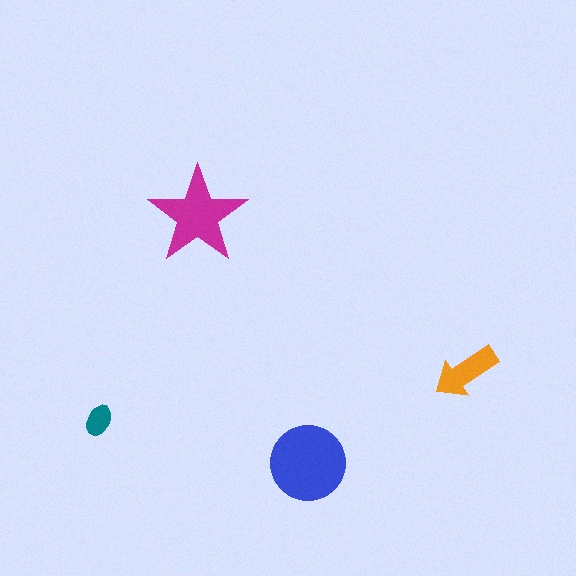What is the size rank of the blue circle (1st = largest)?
1st.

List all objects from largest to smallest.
The blue circle, the magenta star, the orange arrow, the teal ellipse.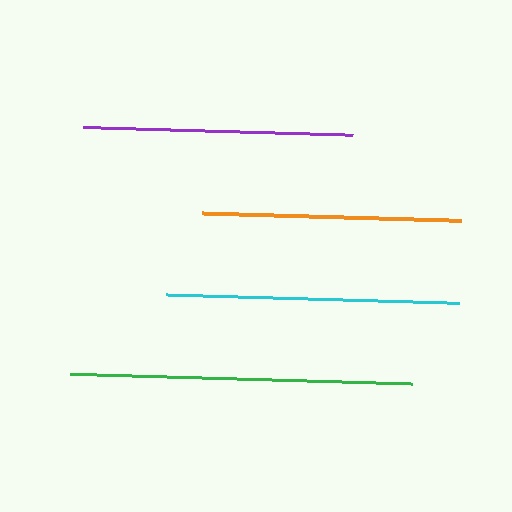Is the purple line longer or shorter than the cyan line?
The cyan line is longer than the purple line.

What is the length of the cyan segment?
The cyan segment is approximately 293 pixels long.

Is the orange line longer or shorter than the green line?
The green line is longer than the orange line.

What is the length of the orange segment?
The orange segment is approximately 259 pixels long.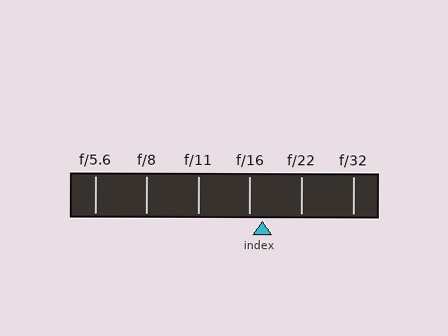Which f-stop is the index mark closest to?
The index mark is closest to f/16.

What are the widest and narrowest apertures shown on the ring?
The widest aperture shown is f/5.6 and the narrowest is f/32.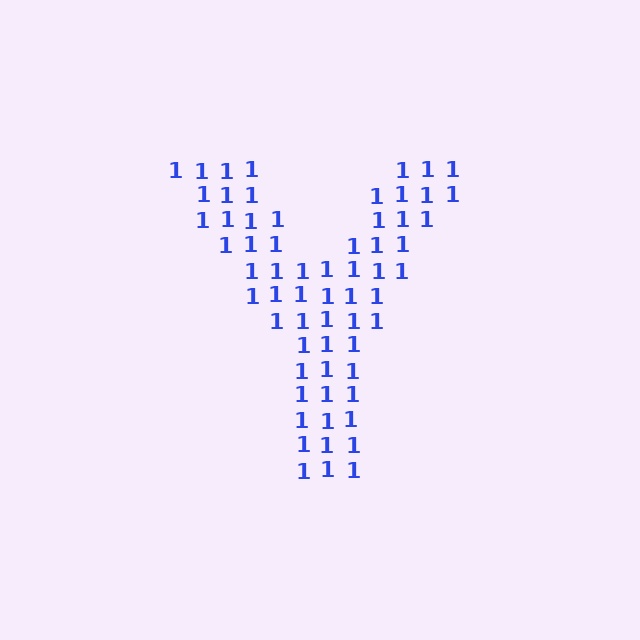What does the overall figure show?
The overall figure shows the letter Y.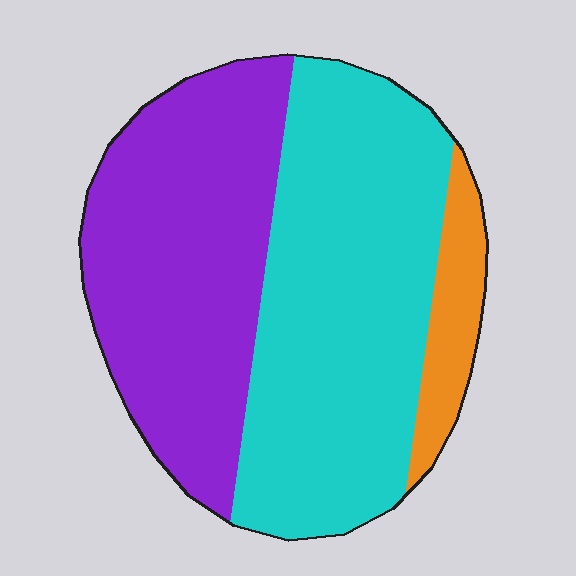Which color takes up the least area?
Orange, at roughly 10%.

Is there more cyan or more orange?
Cyan.